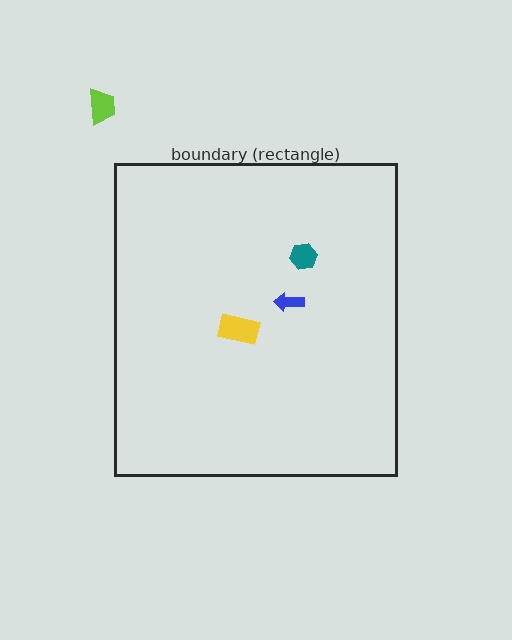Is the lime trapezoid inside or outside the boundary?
Outside.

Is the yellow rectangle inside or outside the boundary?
Inside.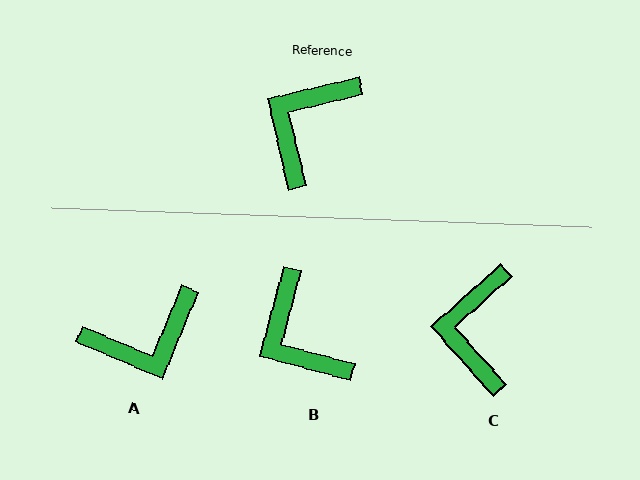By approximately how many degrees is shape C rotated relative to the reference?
Approximately 29 degrees counter-clockwise.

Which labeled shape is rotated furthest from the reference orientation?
A, about 144 degrees away.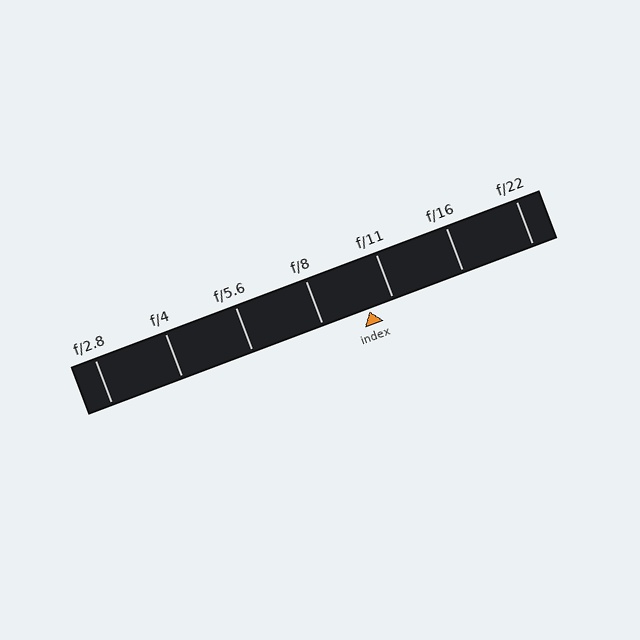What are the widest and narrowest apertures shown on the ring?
The widest aperture shown is f/2.8 and the narrowest is f/22.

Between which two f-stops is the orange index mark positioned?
The index mark is between f/8 and f/11.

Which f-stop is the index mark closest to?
The index mark is closest to f/11.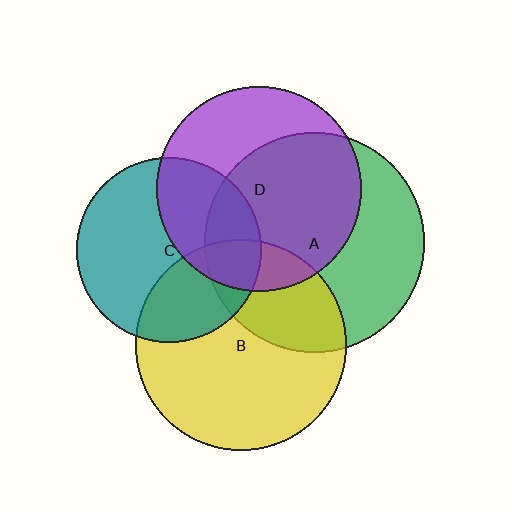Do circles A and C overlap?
Yes.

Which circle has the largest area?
Circle A (green).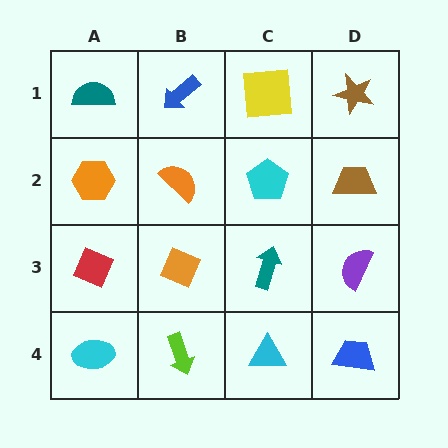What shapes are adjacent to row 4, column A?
A red diamond (row 3, column A), a lime arrow (row 4, column B).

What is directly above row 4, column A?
A red diamond.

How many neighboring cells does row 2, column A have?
3.